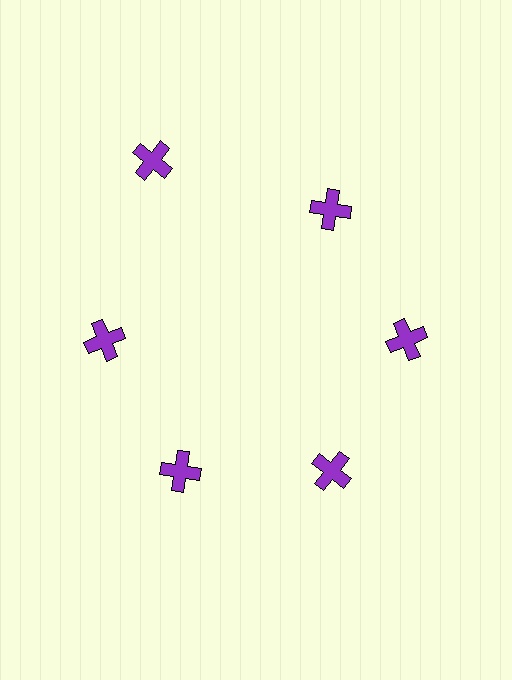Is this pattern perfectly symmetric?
No. The 6 purple crosses are arranged in a ring, but one element near the 11 o'clock position is pushed outward from the center, breaking the 6-fold rotational symmetry.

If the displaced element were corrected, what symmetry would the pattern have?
It would have 6-fold rotational symmetry — the pattern would map onto itself every 60 degrees.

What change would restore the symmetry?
The symmetry would be restored by moving it inward, back onto the ring so that all 6 crosses sit at equal angles and equal distance from the center.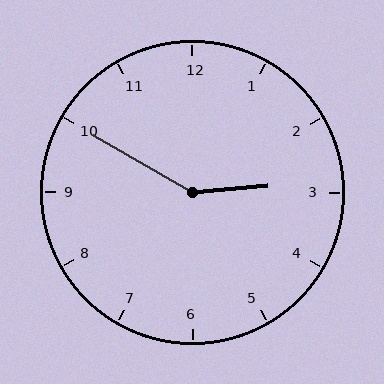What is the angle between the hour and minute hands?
Approximately 145 degrees.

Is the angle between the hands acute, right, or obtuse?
It is obtuse.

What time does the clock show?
2:50.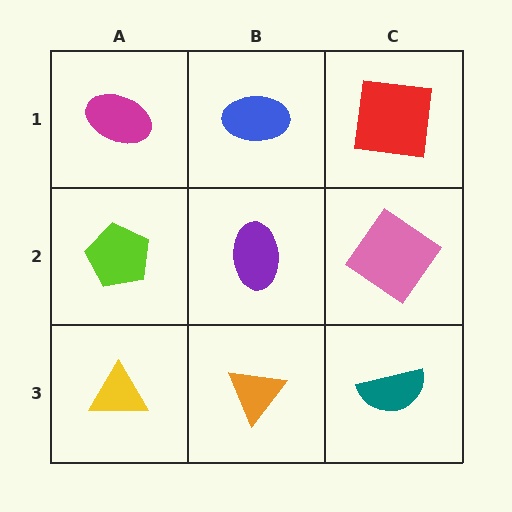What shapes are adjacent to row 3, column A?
A lime pentagon (row 2, column A), an orange triangle (row 3, column B).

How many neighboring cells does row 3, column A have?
2.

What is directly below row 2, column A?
A yellow triangle.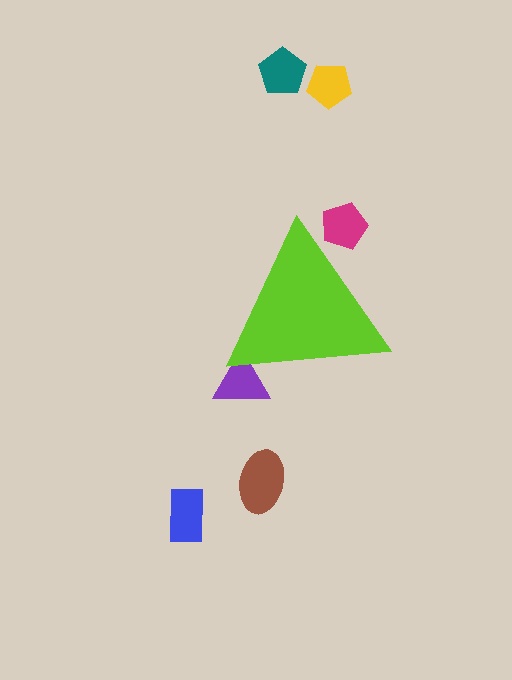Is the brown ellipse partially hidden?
No, the brown ellipse is fully visible.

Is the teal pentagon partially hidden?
No, the teal pentagon is fully visible.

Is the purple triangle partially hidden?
Yes, the purple triangle is partially hidden behind the lime triangle.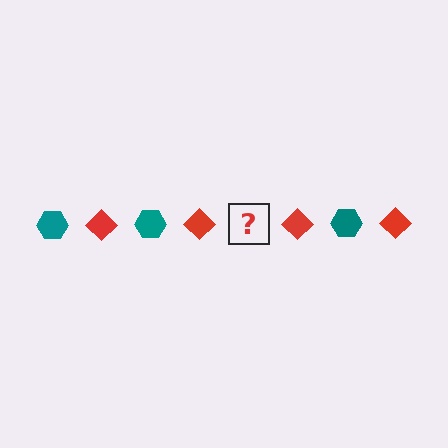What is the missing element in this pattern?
The missing element is a teal hexagon.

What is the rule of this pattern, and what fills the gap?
The rule is that the pattern alternates between teal hexagon and red diamond. The gap should be filled with a teal hexagon.